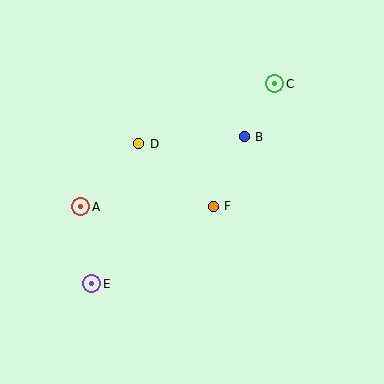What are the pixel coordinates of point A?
Point A is at (81, 207).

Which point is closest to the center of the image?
Point F at (213, 206) is closest to the center.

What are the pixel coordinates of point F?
Point F is at (213, 206).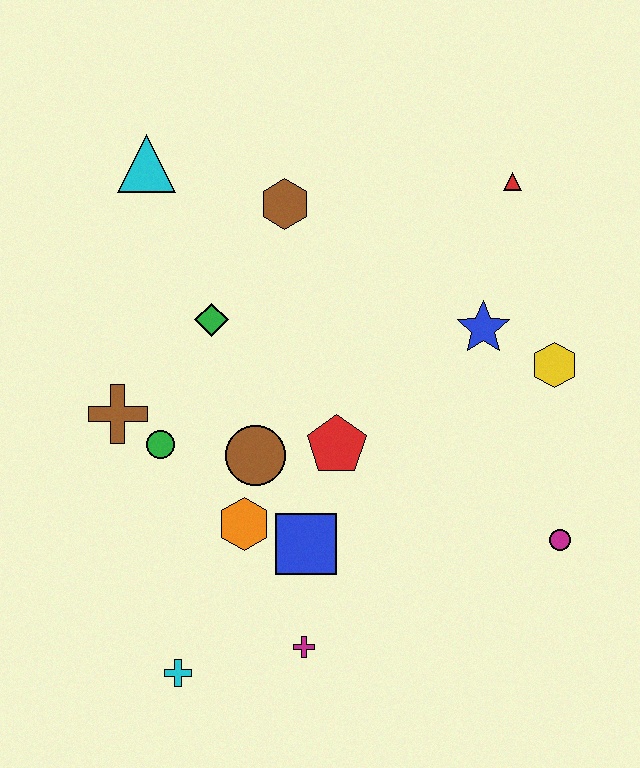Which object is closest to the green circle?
The brown cross is closest to the green circle.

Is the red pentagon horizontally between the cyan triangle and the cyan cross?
No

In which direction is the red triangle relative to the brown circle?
The red triangle is above the brown circle.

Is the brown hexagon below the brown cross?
No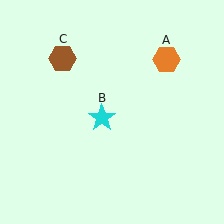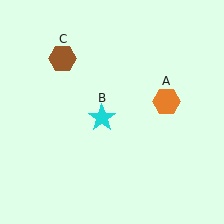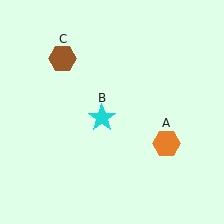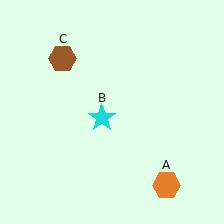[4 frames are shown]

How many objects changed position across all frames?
1 object changed position: orange hexagon (object A).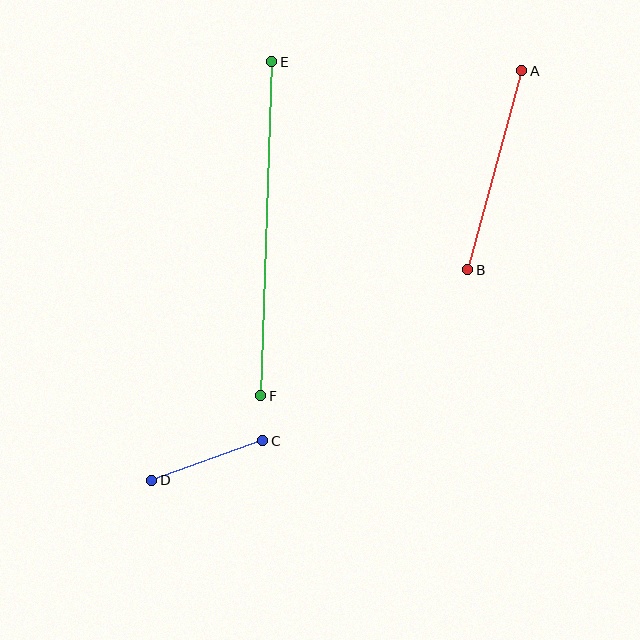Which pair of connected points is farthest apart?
Points E and F are farthest apart.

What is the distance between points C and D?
The distance is approximately 118 pixels.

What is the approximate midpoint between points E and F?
The midpoint is at approximately (266, 229) pixels.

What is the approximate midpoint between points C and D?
The midpoint is at approximately (207, 460) pixels.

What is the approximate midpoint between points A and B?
The midpoint is at approximately (495, 170) pixels.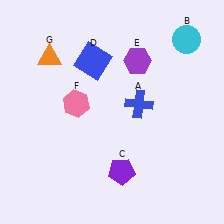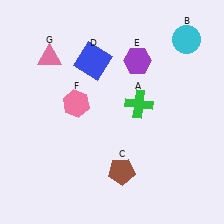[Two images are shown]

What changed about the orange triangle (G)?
In Image 1, G is orange. In Image 2, it changed to pink.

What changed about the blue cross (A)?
In Image 1, A is blue. In Image 2, it changed to green.